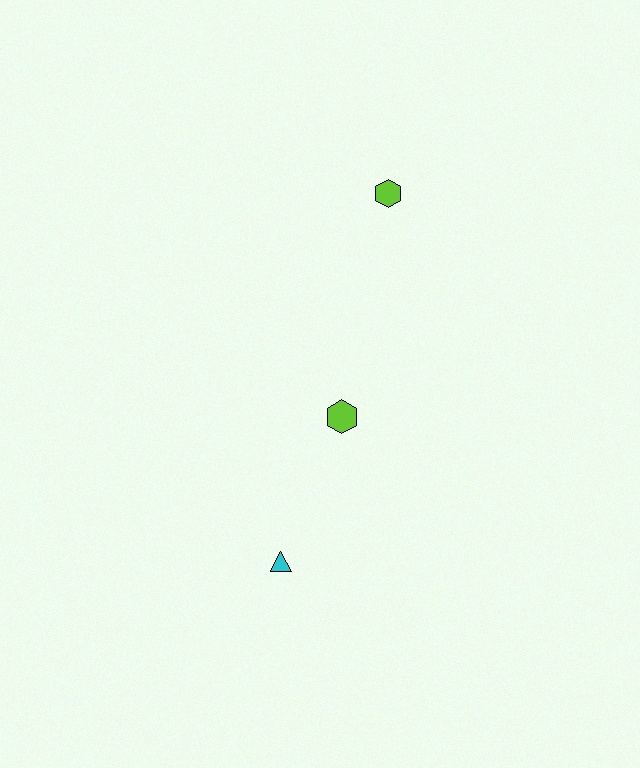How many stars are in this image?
There are no stars.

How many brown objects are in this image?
There are no brown objects.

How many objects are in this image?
There are 3 objects.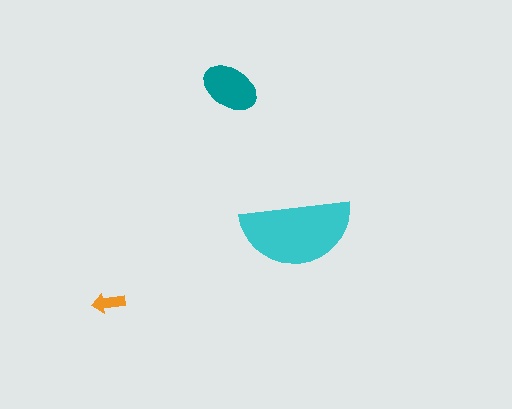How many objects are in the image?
There are 3 objects in the image.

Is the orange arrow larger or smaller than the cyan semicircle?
Smaller.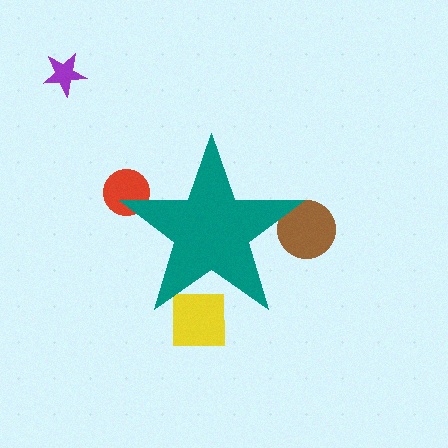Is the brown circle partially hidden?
Yes, the brown circle is partially hidden behind the teal star.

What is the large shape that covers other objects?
A teal star.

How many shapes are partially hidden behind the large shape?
3 shapes are partially hidden.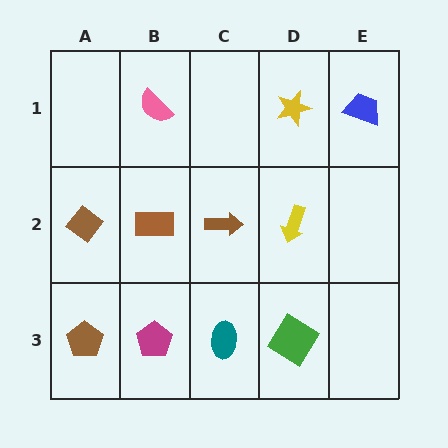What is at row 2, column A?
A brown diamond.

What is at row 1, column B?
A pink semicircle.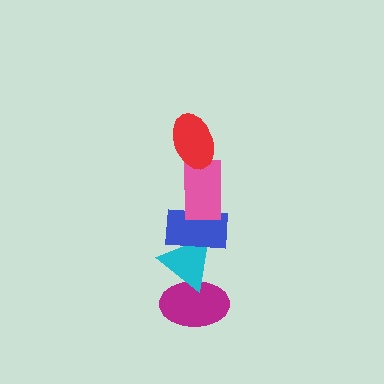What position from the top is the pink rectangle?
The pink rectangle is 2nd from the top.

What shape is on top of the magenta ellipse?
The cyan triangle is on top of the magenta ellipse.